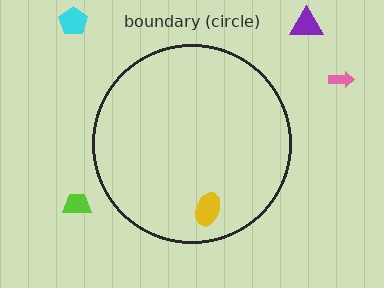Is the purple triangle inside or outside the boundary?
Outside.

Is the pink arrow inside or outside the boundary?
Outside.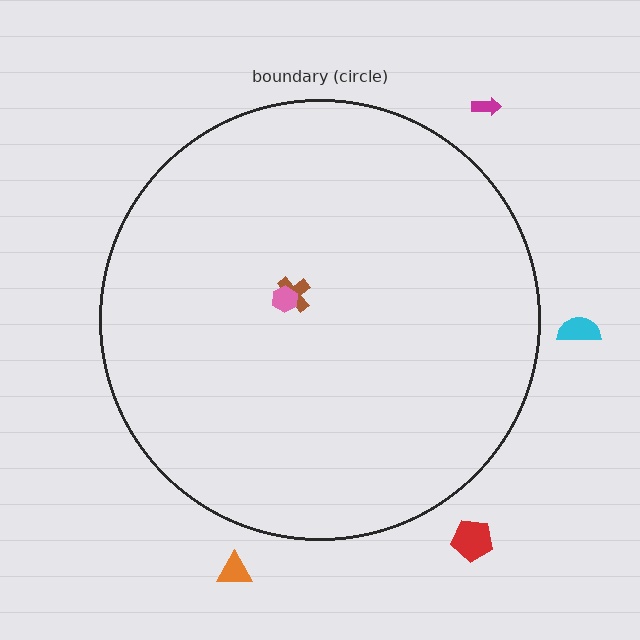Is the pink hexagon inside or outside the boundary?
Inside.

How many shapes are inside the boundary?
2 inside, 4 outside.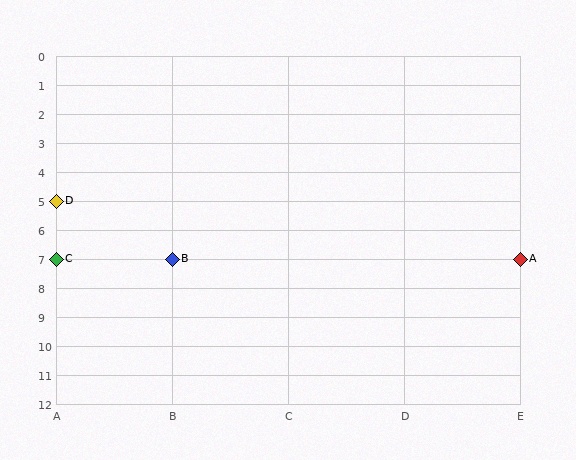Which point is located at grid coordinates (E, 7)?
Point A is at (E, 7).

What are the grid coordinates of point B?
Point B is at grid coordinates (B, 7).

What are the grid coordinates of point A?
Point A is at grid coordinates (E, 7).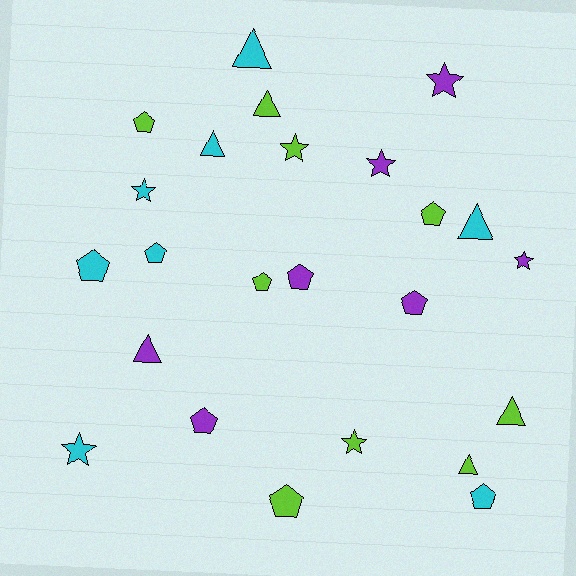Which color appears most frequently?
Lime, with 9 objects.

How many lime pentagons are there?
There are 4 lime pentagons.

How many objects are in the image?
There are 24 objects.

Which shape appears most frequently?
Pentagon, with 10 objects.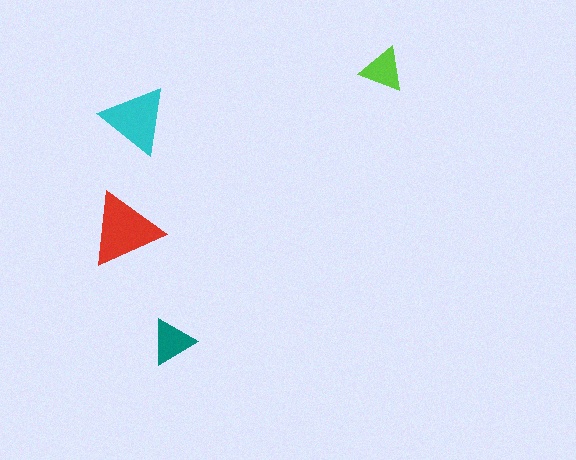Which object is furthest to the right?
The lime triangle is rightmost.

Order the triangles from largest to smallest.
the red one, the cyan one, the teal one, the lime one.